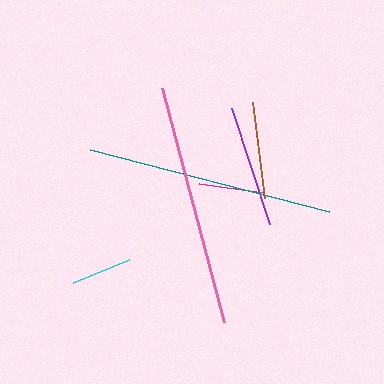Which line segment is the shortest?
The cyan line is the shortest at approximately 60 pixels.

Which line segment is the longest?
The teal line is the longest at approximately 247 pixels.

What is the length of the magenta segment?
The magenta segment is approximately 64 pixels long.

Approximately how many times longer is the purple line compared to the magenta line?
The purple line is approximately 1.9 times the length of the magenta line.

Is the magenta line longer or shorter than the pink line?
The pink line is longer than the magenta line.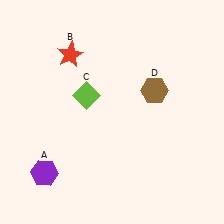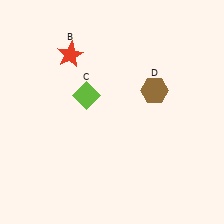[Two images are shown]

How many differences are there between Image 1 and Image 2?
There is 1 difference between the two images.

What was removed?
The purple hexagon (A) was removed in Image 2.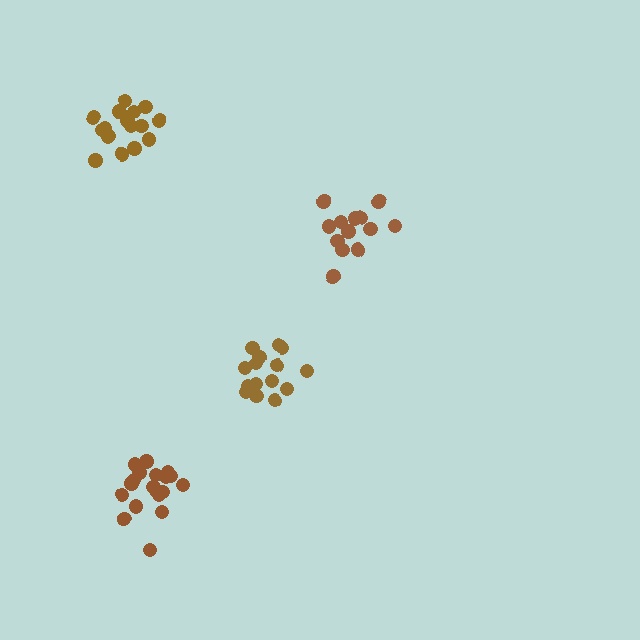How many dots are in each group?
Group 1: 19 dots, Group 2: 15 dots, Group 3: 13 dots, Group 4: 18 dots (65 total).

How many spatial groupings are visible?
There are 4 spatial groupings.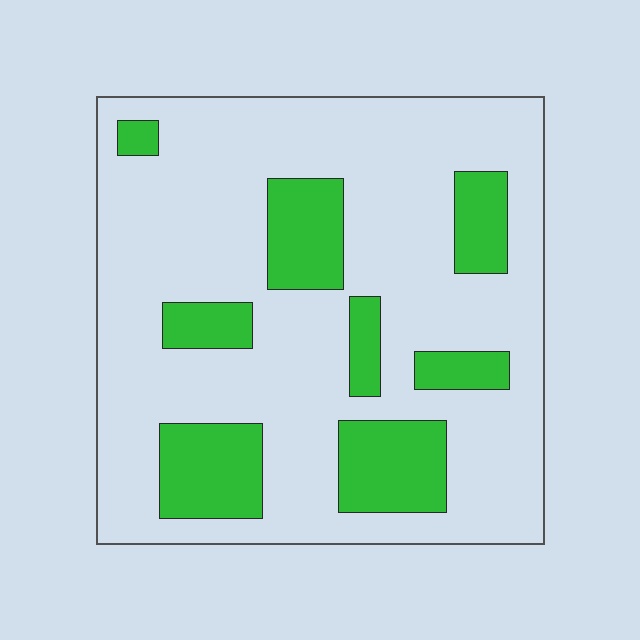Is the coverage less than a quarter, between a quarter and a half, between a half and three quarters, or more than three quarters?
Less than a quarter.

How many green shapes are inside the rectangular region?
8.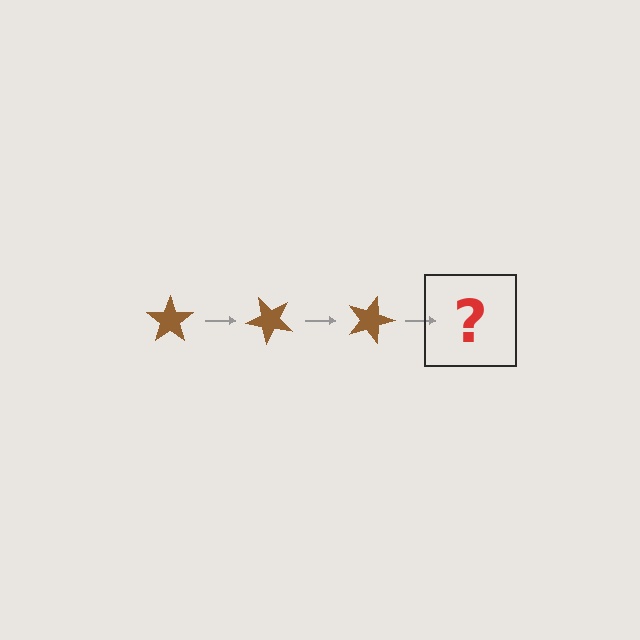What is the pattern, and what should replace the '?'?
The pattern is that the star rotates 45 degrees each step. The '?' should be a brown star rotated 135 degrees.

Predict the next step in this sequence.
The next step is a brown star rotated 135 degrees.